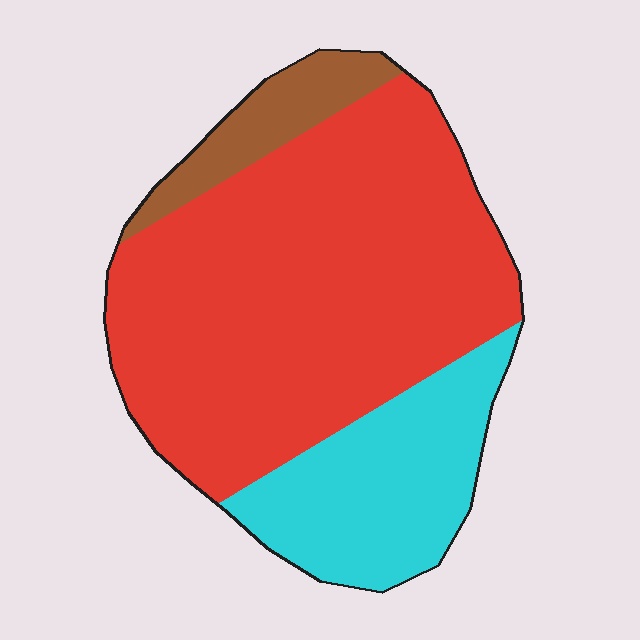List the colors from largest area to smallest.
From largest to smallest: red, cyan, brown.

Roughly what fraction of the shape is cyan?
Cyan takes up less than a quarter of the shape.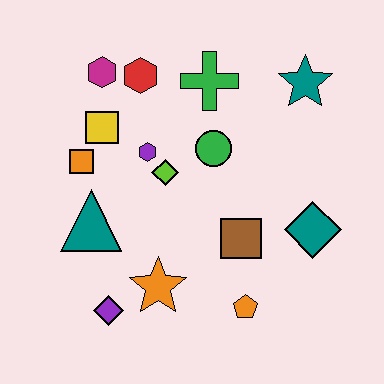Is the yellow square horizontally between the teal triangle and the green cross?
Yes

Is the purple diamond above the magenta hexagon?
No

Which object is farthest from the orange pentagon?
The magenta hexagon is farthest from the orange pentagon.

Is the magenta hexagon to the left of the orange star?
Yes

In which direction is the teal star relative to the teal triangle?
The teal star is to the right of the teal triangle.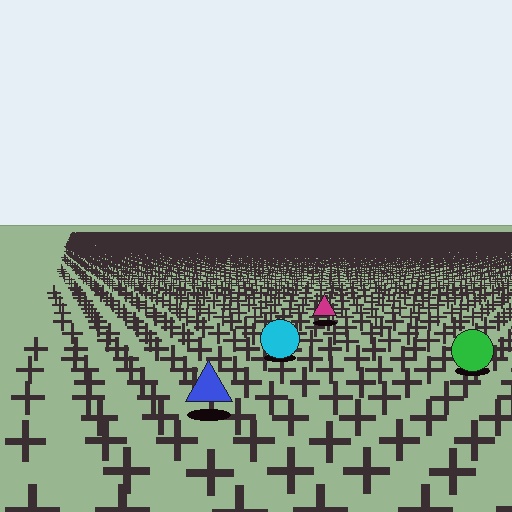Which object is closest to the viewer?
The blue triangle is closest. The texture marks near it are larger and more spread out.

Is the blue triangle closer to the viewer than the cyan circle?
Yes. The blue triangle is closer — you can tell from the texture gradient: the ground texture is coarser near it.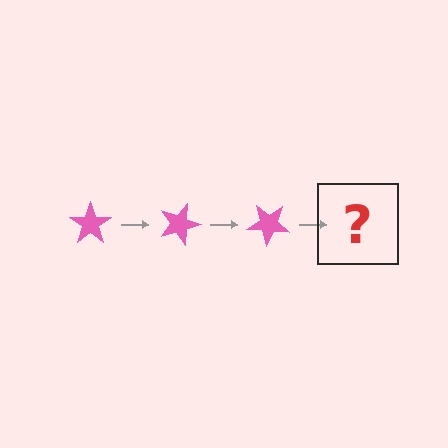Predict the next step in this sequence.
The next step is a pink star rotated 60 degrees.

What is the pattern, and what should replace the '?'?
The pattern is that the star rotates 20 degrees each step. The '?' should be a pink star rotated 60 degrees.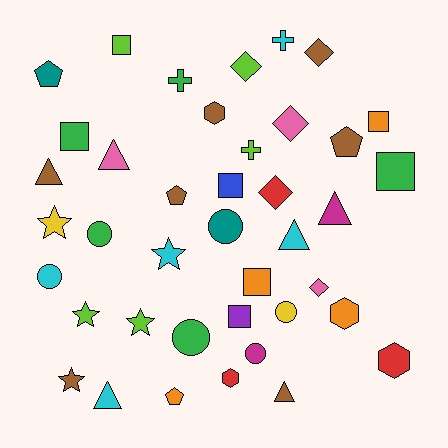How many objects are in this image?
There are 40 objects.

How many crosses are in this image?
There are 3 crosses.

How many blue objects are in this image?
There is 1 blue object.